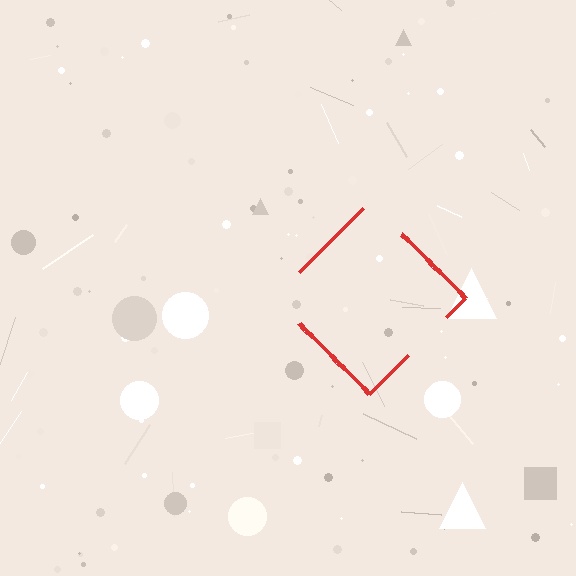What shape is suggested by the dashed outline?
The dashed outline suggests a diamond.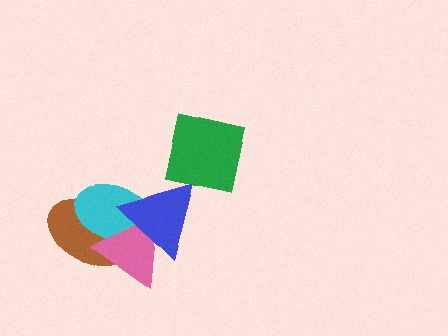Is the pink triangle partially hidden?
Yes, it is partially covered by another shape.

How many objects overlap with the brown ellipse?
3 objects overlap with the brown ellipse.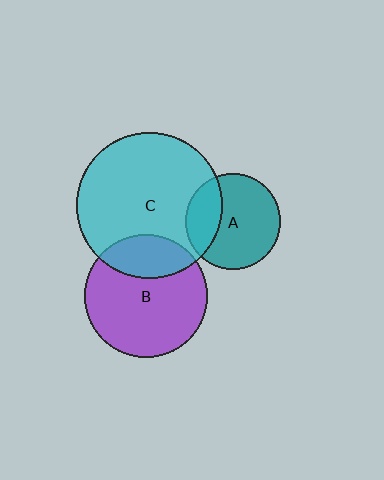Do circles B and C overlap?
Yes.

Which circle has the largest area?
Circle C (cyan).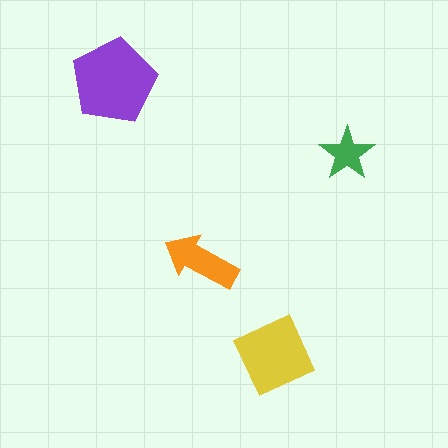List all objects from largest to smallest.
The purple pentagon, the yellow square, the orange arrow, the green star.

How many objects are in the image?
There are 4 objects in the image.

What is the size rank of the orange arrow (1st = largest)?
3rd.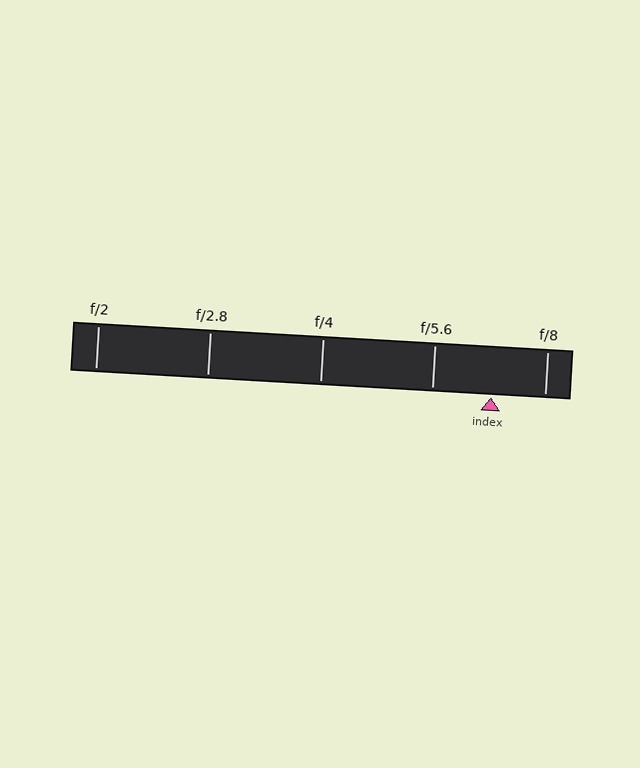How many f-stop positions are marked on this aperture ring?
There are 5 f-stop positions marked.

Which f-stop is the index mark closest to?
The index mark is closest to f/8.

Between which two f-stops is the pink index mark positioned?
The index mark is between f/5.6 and f/8.